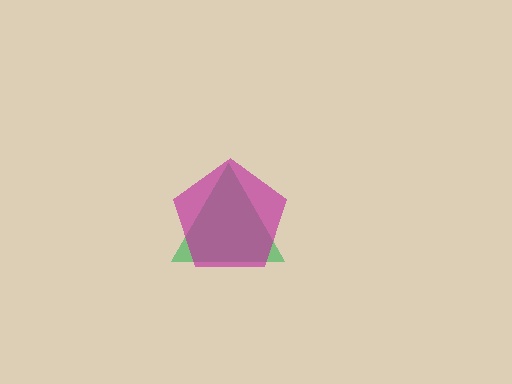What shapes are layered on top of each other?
The layered shapes are: a green triangle, a magenta pentagon.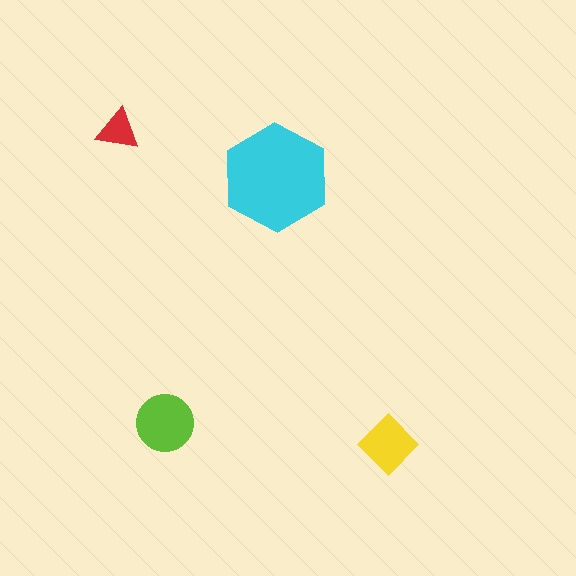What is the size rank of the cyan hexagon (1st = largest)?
1st.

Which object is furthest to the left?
The red triangle is leftmost.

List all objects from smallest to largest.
The red triangle, the yellow diamond, the lime circle, the cyan hexagon.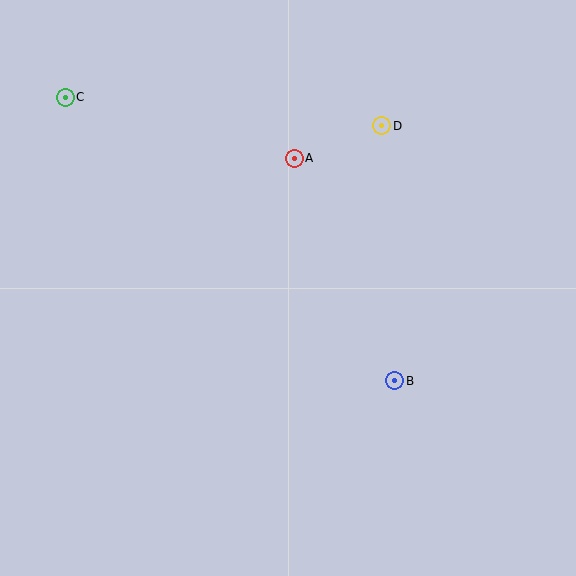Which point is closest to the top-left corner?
Point C is closest to the top-left corner.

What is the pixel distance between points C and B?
The distance between C and B is 435 pixels.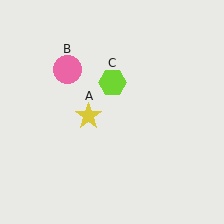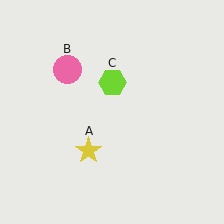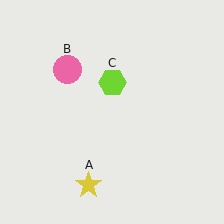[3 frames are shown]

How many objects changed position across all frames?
1 object changed position: yellow star (object A).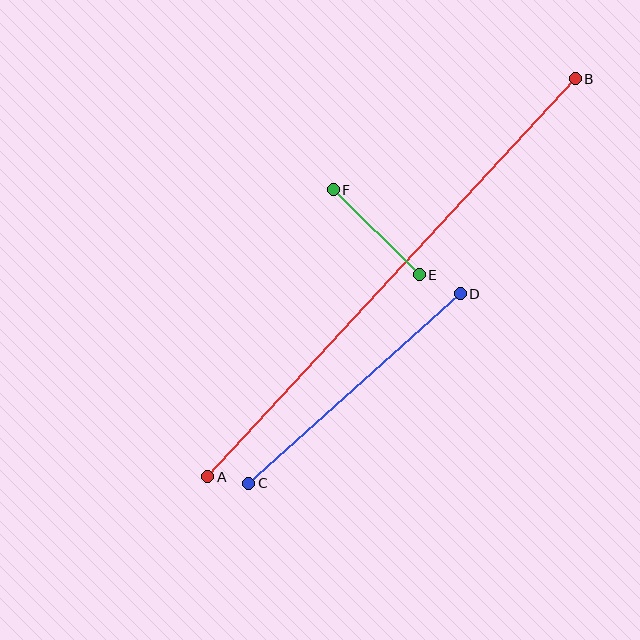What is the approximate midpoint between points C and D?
The midpoint is at approximately (354, 389) pixels.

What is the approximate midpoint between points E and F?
The midpoint is at approximately (376, 232) pixels.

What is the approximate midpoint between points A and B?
The midpoint is at approximately (391, 278) pixels.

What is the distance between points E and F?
The distance is approximately 121 pixels.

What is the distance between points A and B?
The distance is approximately 542 pixels.